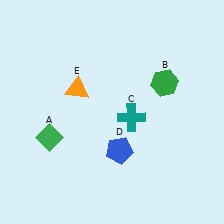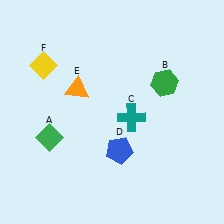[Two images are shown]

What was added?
A yellow diamond (F) was added in Image 2.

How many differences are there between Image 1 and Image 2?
There is 1 difference between the two images.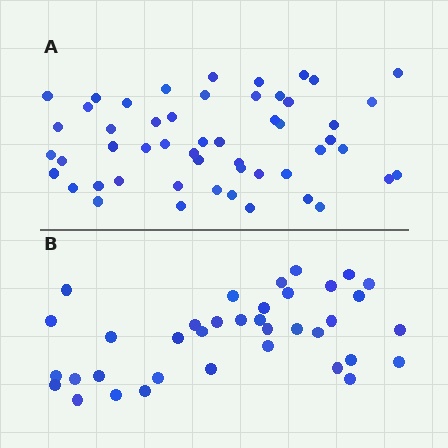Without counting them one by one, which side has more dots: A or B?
Region A (the top region) has more dots.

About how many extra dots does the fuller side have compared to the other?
Region A has approximately 15 more dots than region B.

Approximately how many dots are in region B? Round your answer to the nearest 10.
About 40 dots. (The exact count is 37, which rounds to 40.)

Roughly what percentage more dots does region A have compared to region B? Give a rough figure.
About 40% more.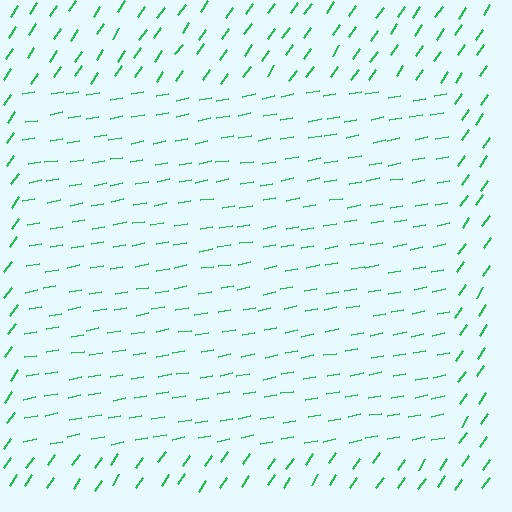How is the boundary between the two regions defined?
The boundary is defined purely by a change in line orientation (approximately 45 degrees difference). All lines are the same color and thickness.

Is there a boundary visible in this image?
Yes, there is a texture boundary formed by a change in line orientation.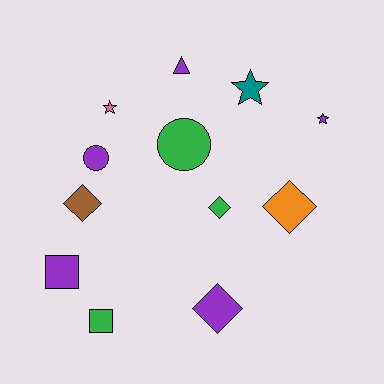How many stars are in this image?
There are 3 stars.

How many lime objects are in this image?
There are no lime objects.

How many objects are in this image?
There are 12 objects.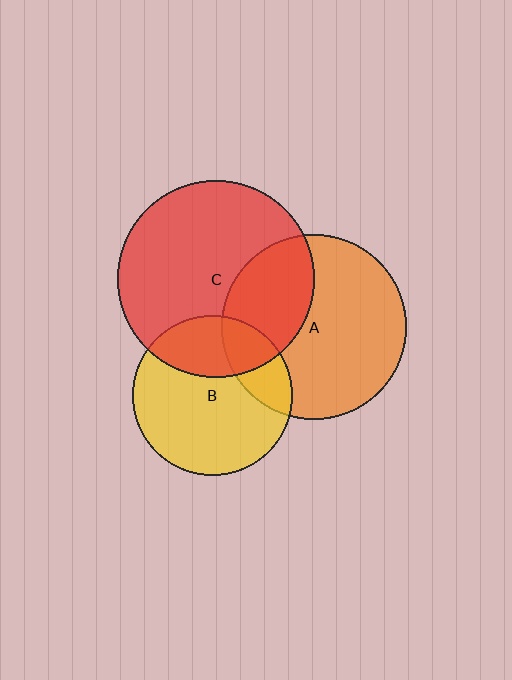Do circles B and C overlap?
Yes.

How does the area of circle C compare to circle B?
Approximately 1.5 times.